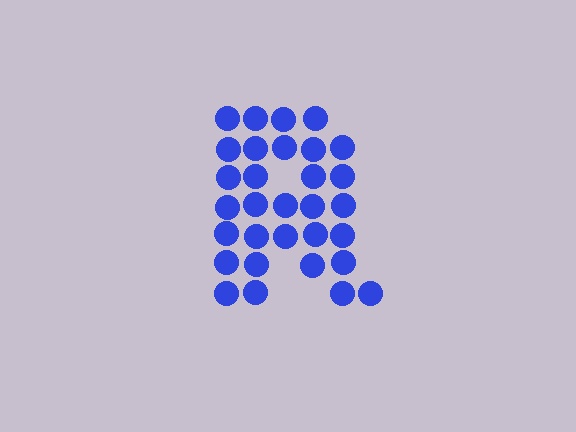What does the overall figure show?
The overall figure shows the letter R.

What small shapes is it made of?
It is made of small circles.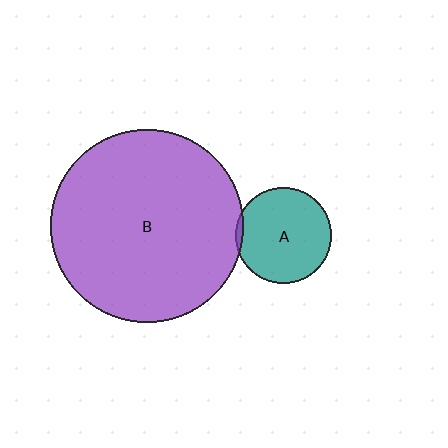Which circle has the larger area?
Circle B (purple).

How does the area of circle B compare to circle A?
Approximately 4.1 times.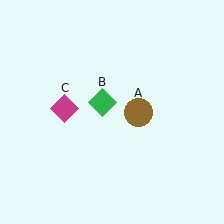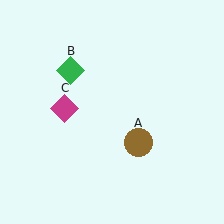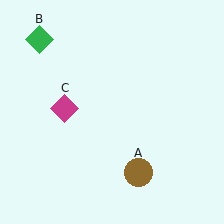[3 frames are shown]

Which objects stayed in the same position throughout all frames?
Magenta diamond (object C) remained stationary.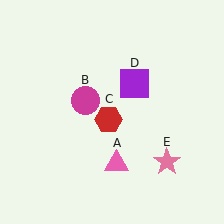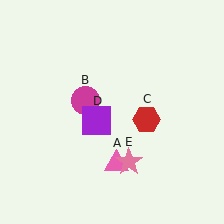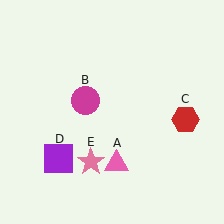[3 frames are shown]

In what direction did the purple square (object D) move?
The purple square (object D) moved down and to the left.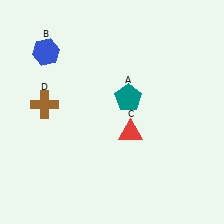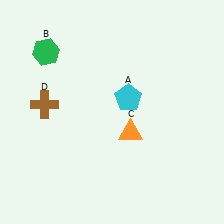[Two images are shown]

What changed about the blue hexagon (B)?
In Image 1, B is blue. In Image 2, it changed to green.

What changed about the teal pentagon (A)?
In Image 1, A is teal. In Image 2, it changed to cyan.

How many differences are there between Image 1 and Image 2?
There are 3 differences between the two images.